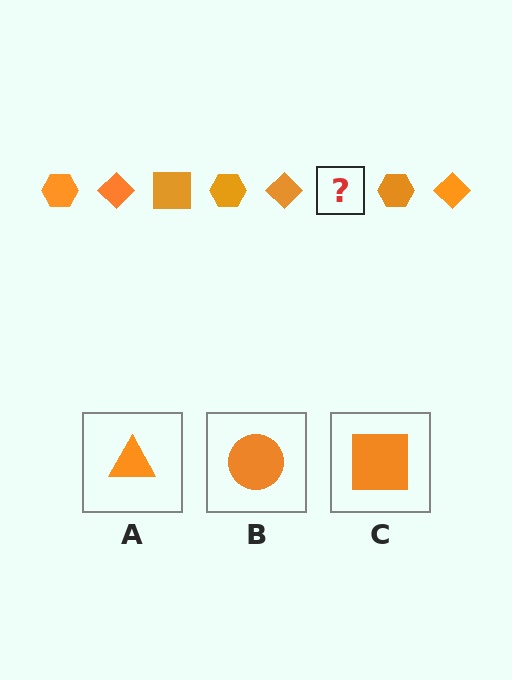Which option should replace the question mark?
Option C.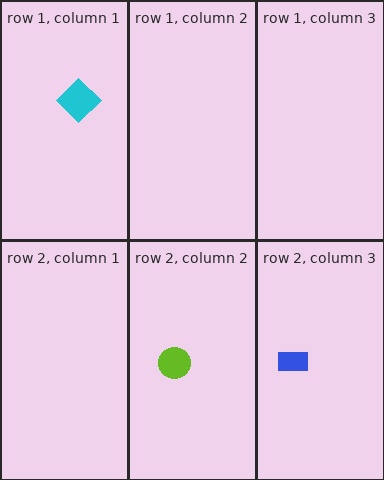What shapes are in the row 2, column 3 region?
The blue rectangle.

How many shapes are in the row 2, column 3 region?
1.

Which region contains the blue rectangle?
The row 2, column 3 region.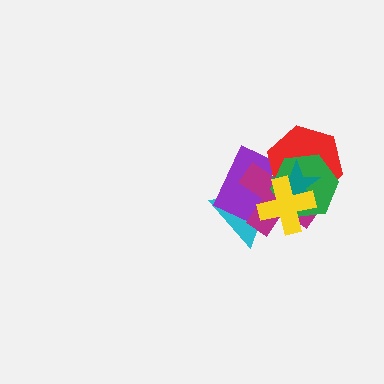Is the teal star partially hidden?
Yes, it is partially covered by another shape.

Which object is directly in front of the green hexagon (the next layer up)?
The teal star is directly in front of the green hexagon.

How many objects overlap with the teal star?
5 objects overlap with the teal star.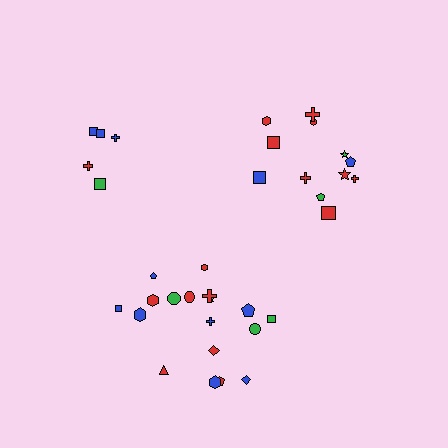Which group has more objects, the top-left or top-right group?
The top-right group.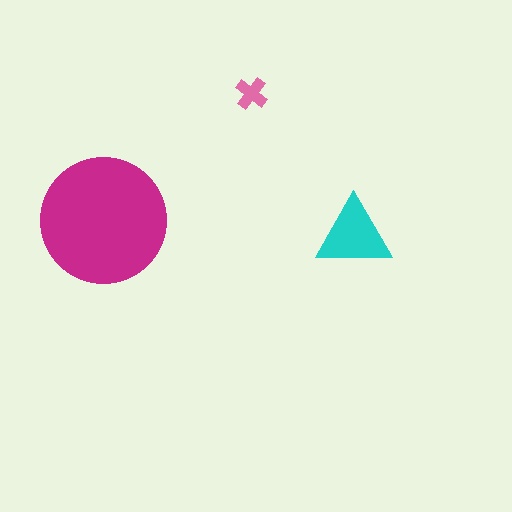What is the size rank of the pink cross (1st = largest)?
3rd.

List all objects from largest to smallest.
The magenta circle, the cyan triangle, the pink cross.